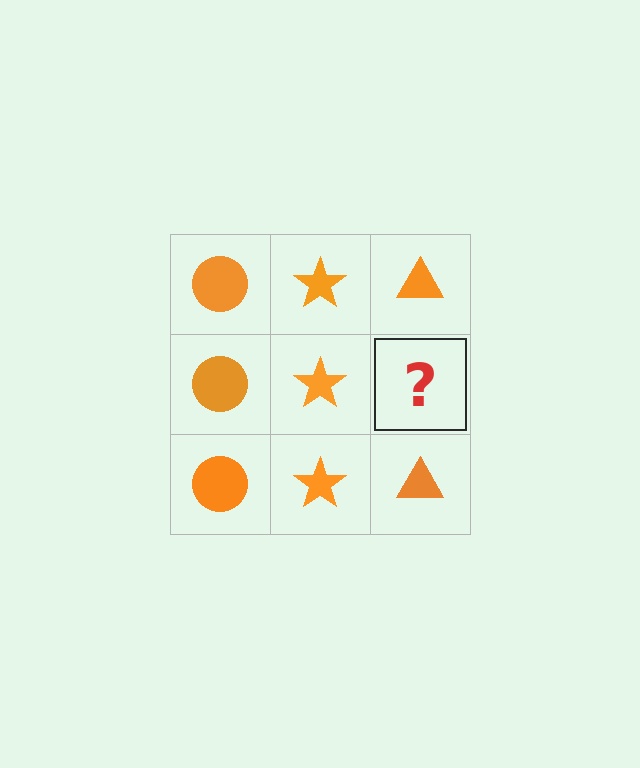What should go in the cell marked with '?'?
The missing cell should contain an orange triangle.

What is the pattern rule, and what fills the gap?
The rule is that each column has a consistent shape. The gap should be filled with an orange triangle.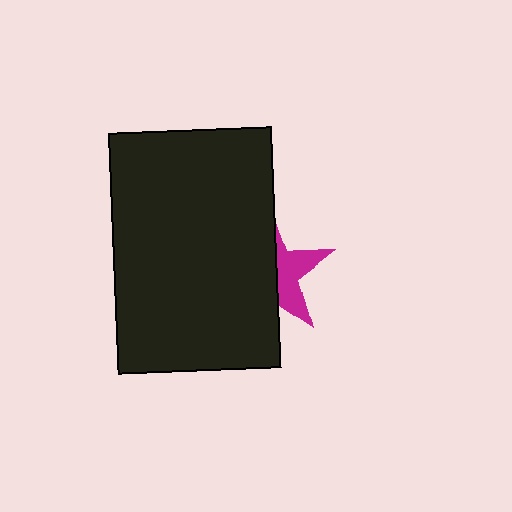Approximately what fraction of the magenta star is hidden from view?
Roughly 62% of the magenta star is hidden behind the black rectangle.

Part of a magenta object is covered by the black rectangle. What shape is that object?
It is a star.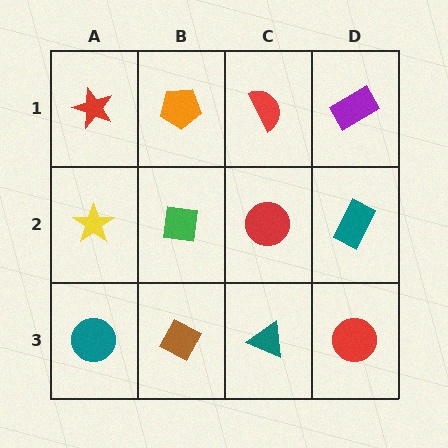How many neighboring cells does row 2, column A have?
3.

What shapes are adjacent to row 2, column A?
A red star (row 1, column A), a teal circle (row 3, column A), a green square (row 2, column B).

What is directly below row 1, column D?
A teal rectangle.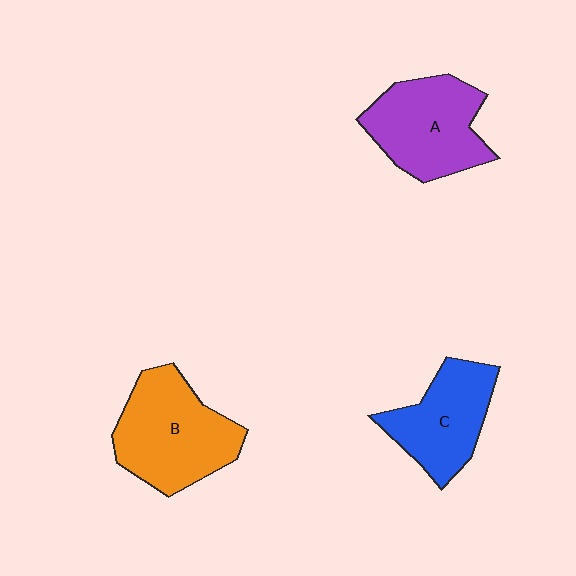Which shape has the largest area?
Shape B (orange).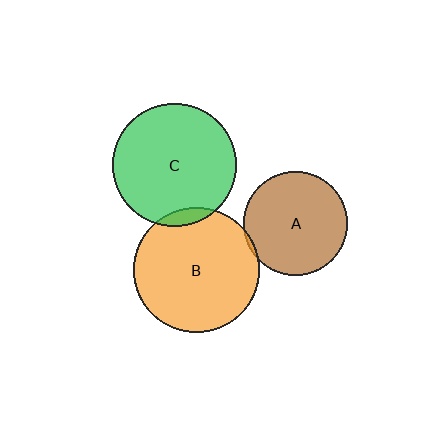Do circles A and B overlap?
Yes.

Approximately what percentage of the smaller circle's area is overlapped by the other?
Approximately 5%.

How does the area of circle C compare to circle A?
Approximately 1.4 times.